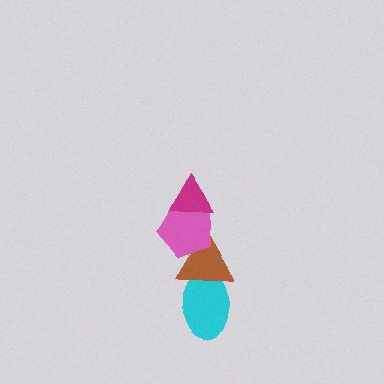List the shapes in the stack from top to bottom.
From top to bottom: the magenta triangle, the pink pentagon, the brown triangle, the cyan ellipse.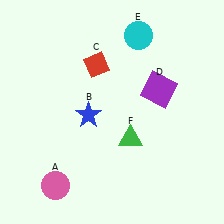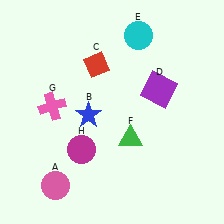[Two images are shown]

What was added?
A pink cross (G), a magenta circle (H) were added in Image 2.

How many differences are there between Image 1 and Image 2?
There are 2 differences between the two images.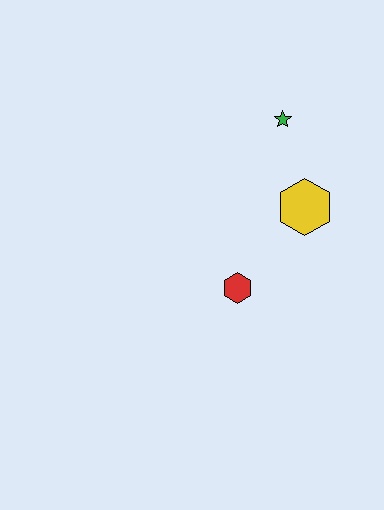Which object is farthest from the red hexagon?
The green star is farthest from the red hexagon.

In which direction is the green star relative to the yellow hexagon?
The green star is above the yellow hexagon.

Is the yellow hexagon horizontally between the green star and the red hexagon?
No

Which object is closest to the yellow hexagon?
The green star is closest to the yellow hexagon.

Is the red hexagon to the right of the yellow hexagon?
No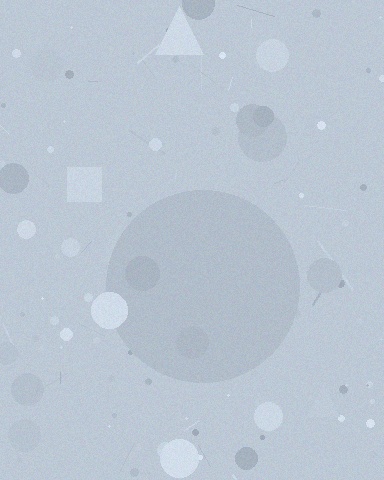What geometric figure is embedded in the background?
A circle is embedded in the background.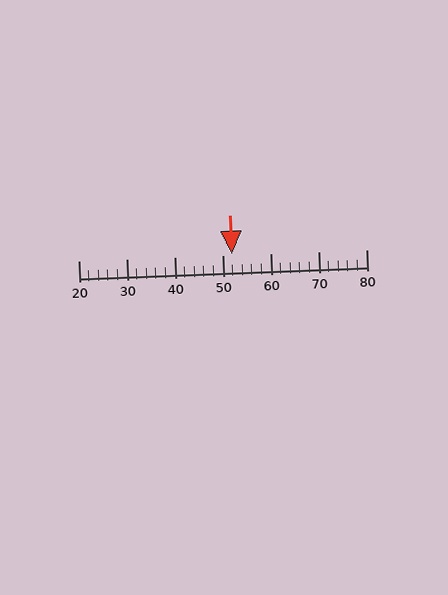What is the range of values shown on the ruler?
The ruler shows values from 20 to 80.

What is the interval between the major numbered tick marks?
The major tick marks are spaced 10 units apart.